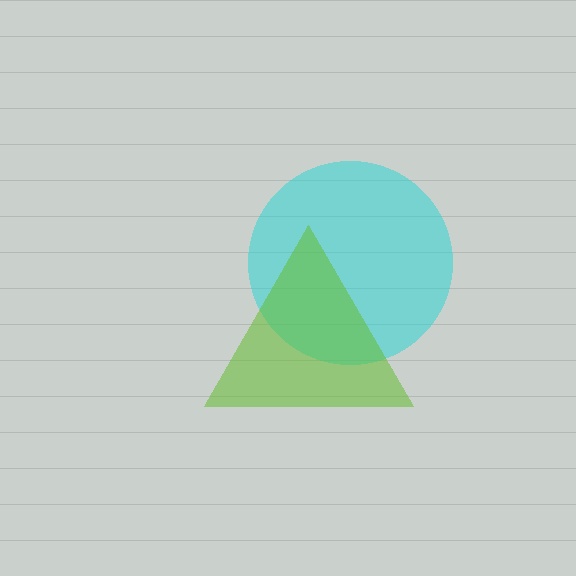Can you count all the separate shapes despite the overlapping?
Yes, there are 2 separate shapes.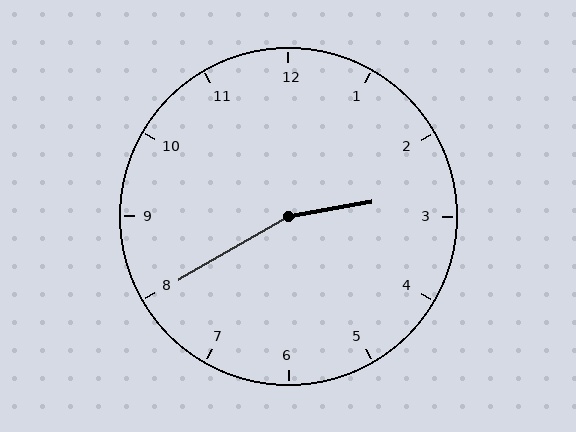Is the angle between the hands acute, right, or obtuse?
It is obtuse.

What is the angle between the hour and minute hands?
Approximately 160 degrees.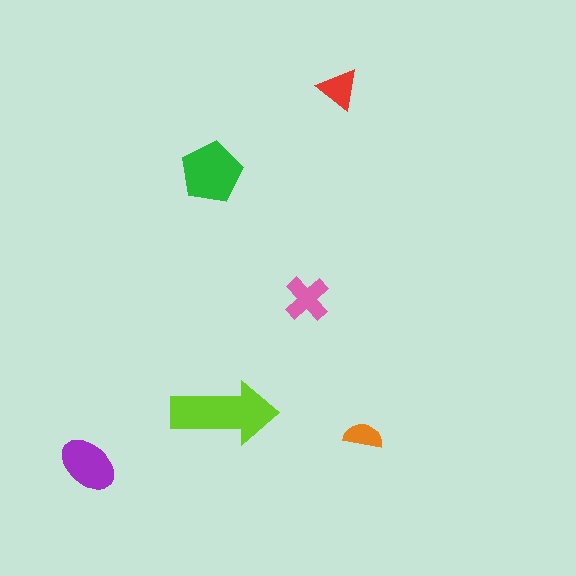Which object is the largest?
The lime arrow.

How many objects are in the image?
There are 6 objects in the image.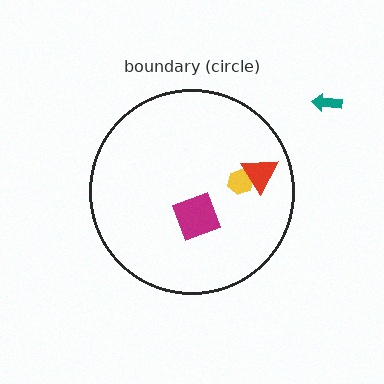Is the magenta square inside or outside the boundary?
Inside.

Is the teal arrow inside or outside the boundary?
Outside.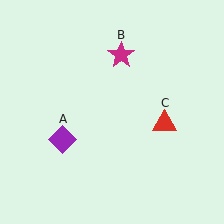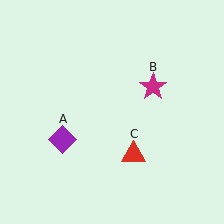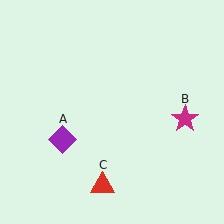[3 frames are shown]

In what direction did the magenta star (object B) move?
The magenta star (object B) moved down and to the right.